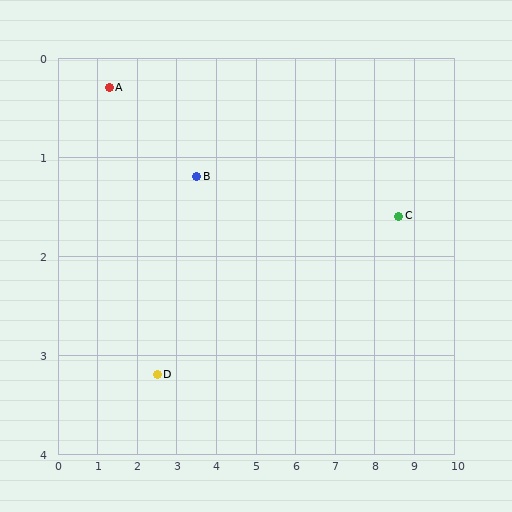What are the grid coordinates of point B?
Point B is at approximately (3.5, 1.2).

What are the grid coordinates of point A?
Point A is at approximately (1.3, 0.3).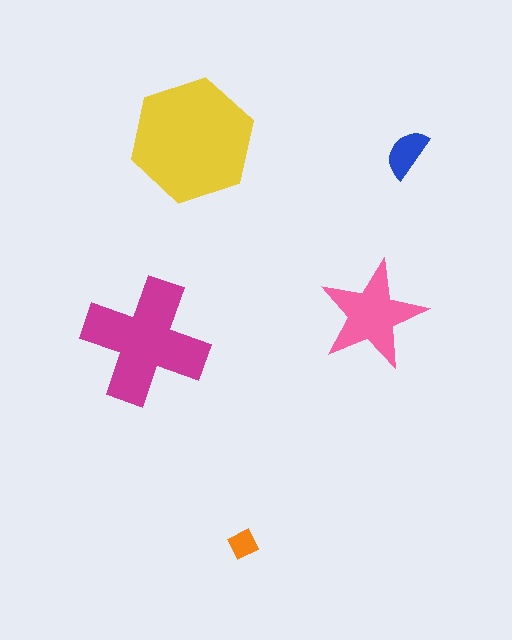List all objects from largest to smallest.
The yellow hexagon, the magenta cross, the pink star, the blue semicircle, the orange diamond.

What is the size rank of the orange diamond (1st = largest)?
5th.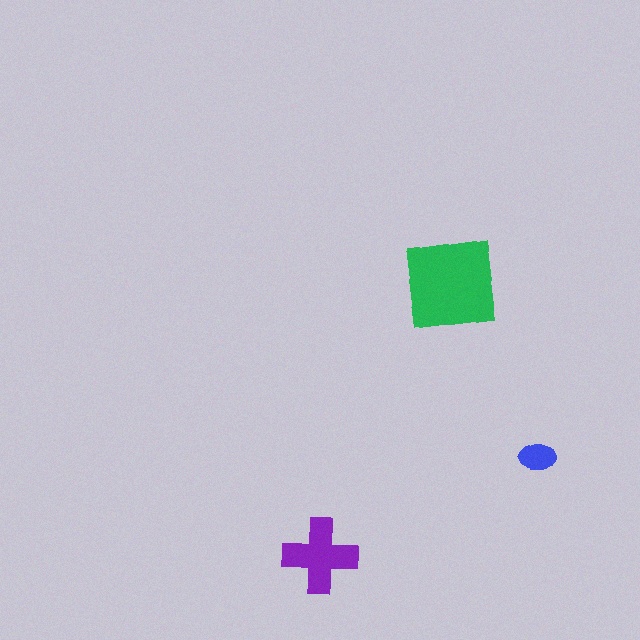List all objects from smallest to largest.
The blue ellipse, the purple cross, the green square.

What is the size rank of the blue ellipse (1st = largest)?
3rd.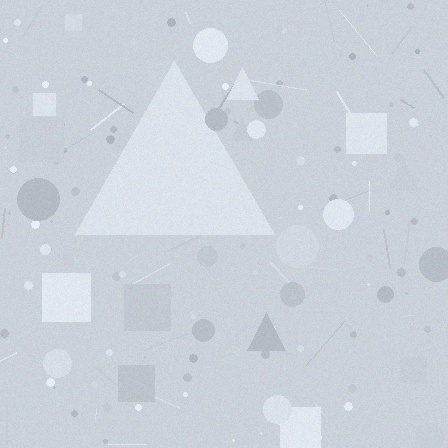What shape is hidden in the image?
A triangle is hidden in the image.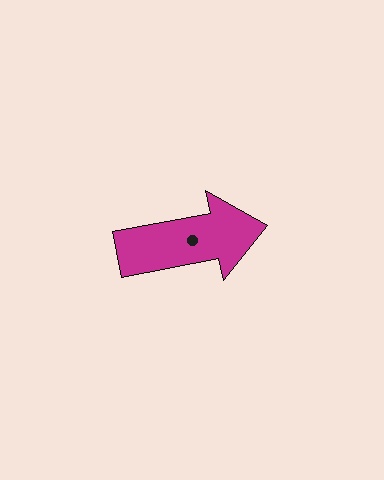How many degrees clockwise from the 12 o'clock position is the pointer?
Approximately 79 degrees.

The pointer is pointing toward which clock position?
Roughly 3 o'clock.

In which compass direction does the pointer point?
East.